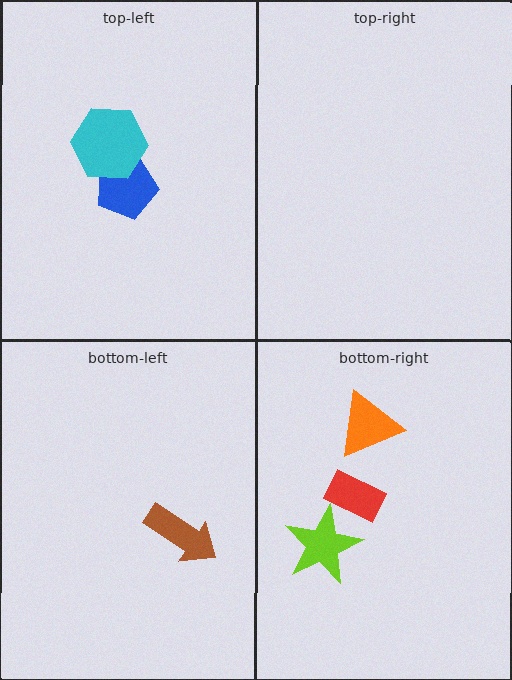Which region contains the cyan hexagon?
The top-left region.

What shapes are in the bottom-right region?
The lime star, the red rectangle, the orange triangle.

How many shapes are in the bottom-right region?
3.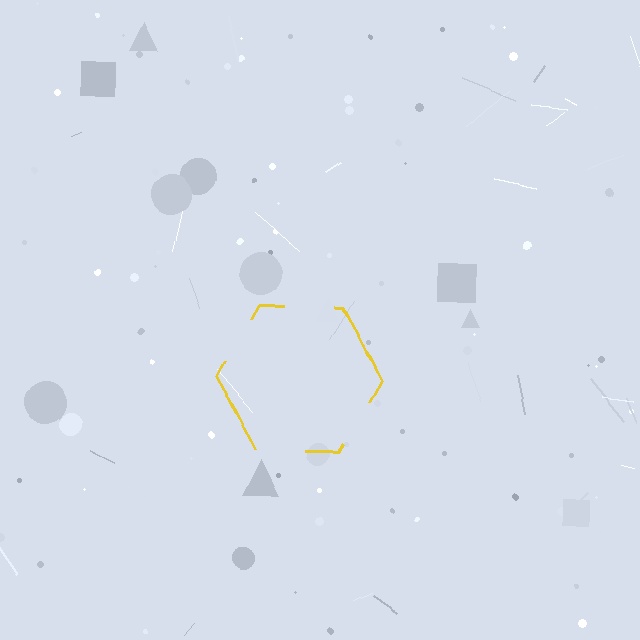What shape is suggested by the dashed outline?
The dashed outline suggests a hexagon.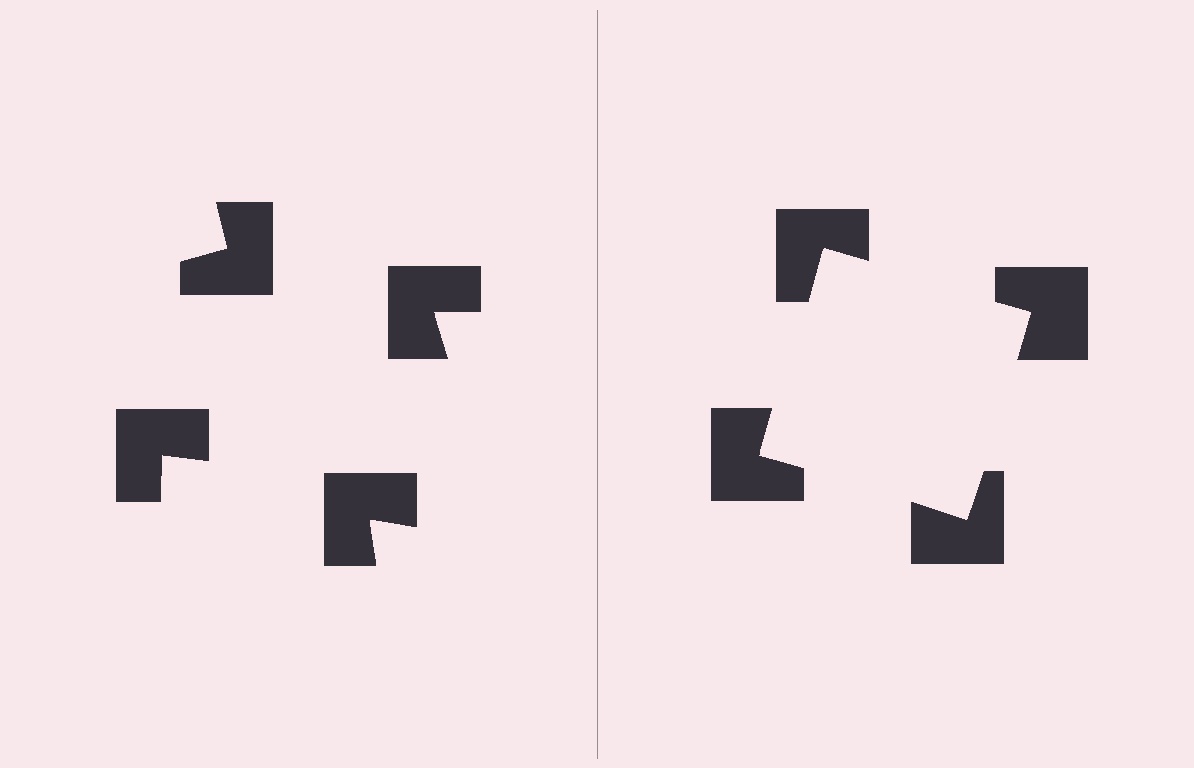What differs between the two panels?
The notched squares are positioned identically on both sides; only the wedge orientations differ. On the right they align to a square; on the left they are misaligned.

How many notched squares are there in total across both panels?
8 — 4 on each side.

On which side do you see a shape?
An illusory square appears on the right side. On the left side the wedge cuts are rotated, so no coherent shape forms.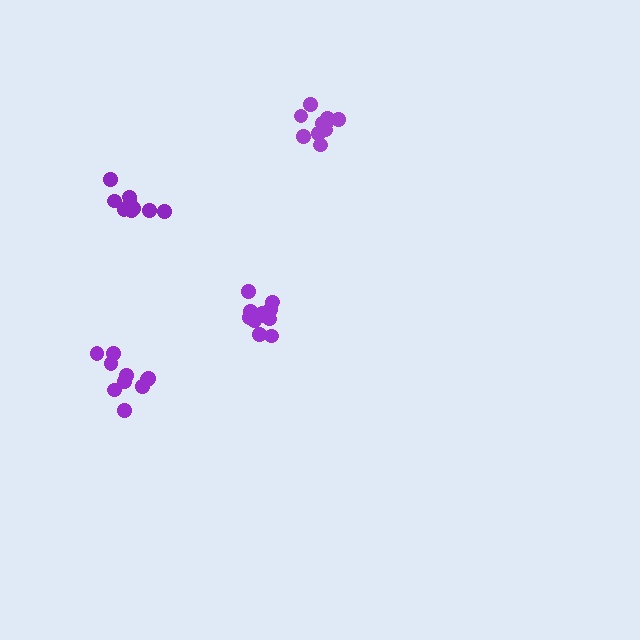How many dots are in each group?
Group 1: 10 dots, Group 2: 10 dots, Group 3: 9 dots, Group 4: 13 dots (42 total).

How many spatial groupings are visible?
There are 4 spatial groupings.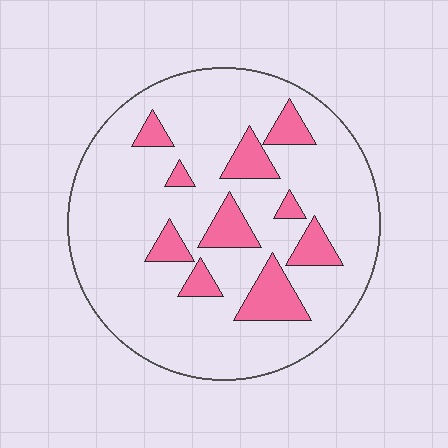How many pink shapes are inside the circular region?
10.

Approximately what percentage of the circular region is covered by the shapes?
Approximately 15%.